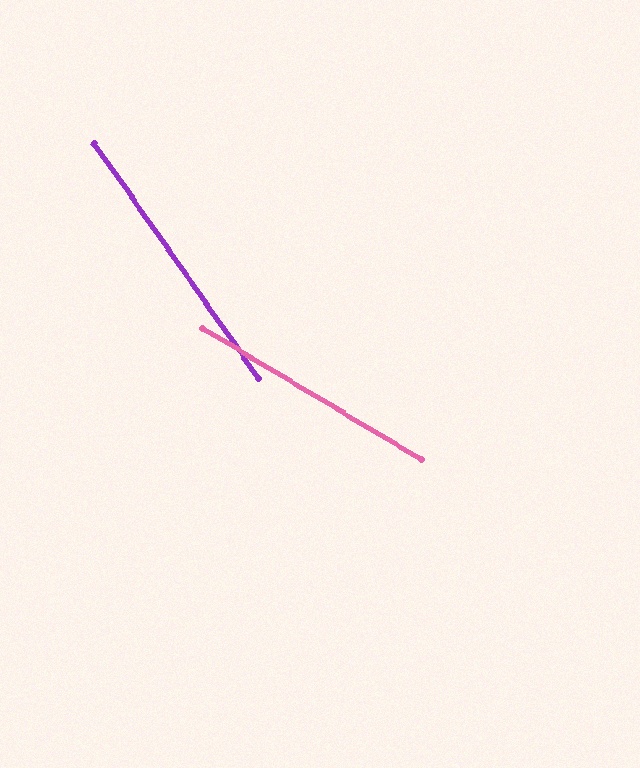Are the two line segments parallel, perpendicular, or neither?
Neither parallel nor perpendicular — they differ by about 24°.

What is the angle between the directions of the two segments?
Approximately 24 degrees.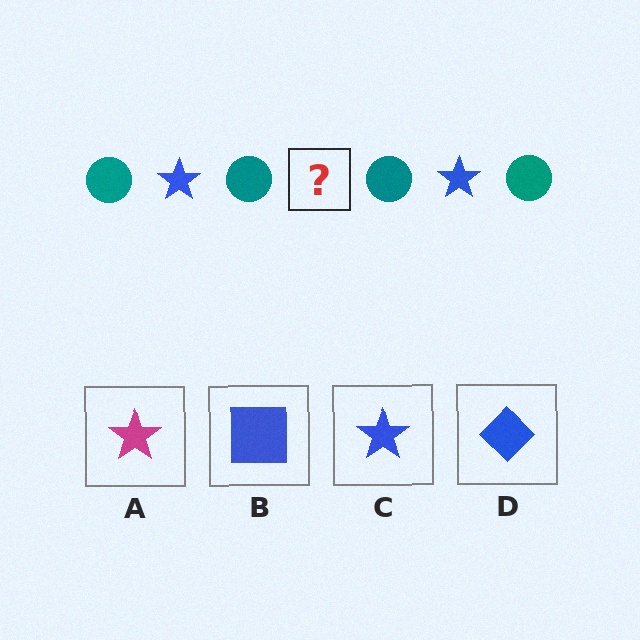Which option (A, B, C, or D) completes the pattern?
C.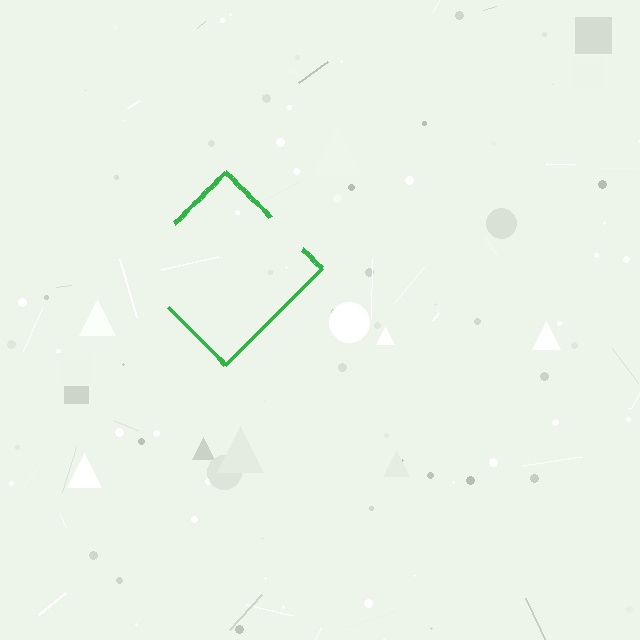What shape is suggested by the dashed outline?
The dashed outline suggests a diamond.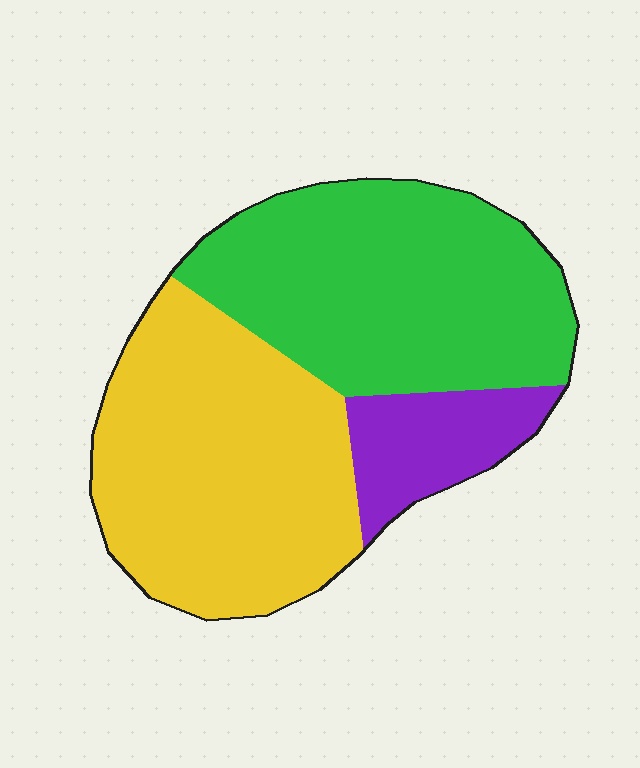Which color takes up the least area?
Purple, at roughly 15%.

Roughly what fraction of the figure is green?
Green takes up between a quarter and a half of the figure.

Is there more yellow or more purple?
Yellow.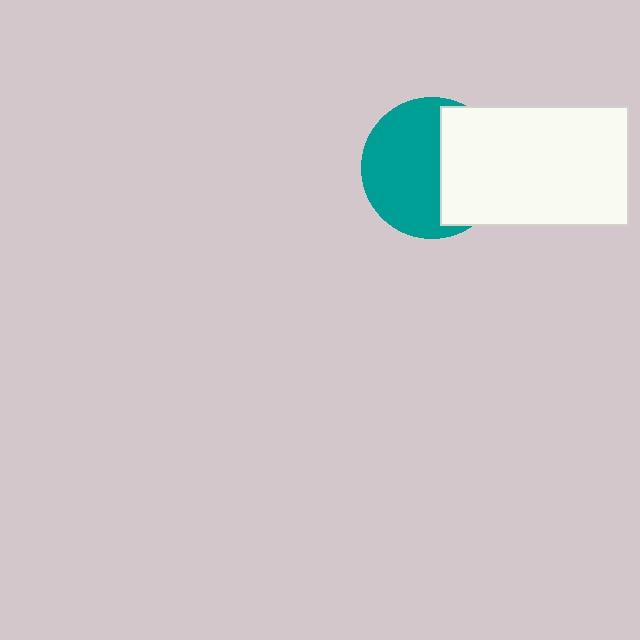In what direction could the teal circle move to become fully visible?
The teal circle could move left. That would shift it out from behind the white rectangle entirely.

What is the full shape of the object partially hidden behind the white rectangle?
The partially hidden object is a teal circle.